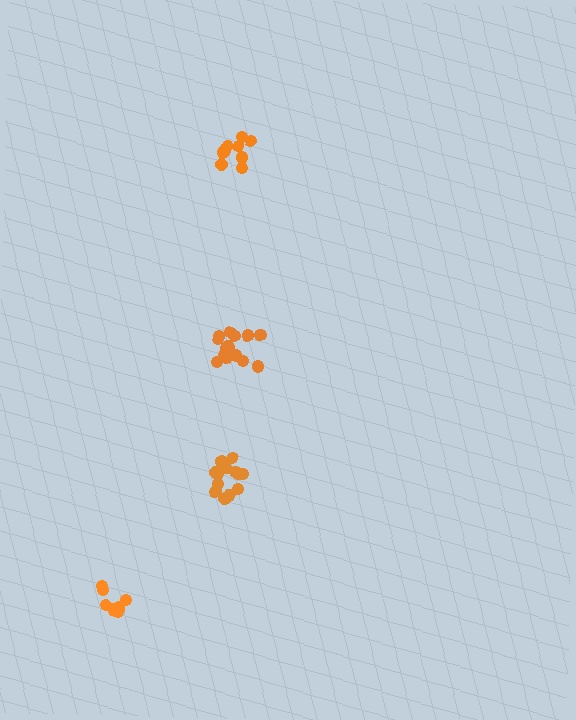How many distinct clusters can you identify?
There are 4 distinct clusters.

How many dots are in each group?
Group 1: 14 dots, Group 2: 9 dots, Group 3: 8 dots, Group 4: 14 dots (45 total).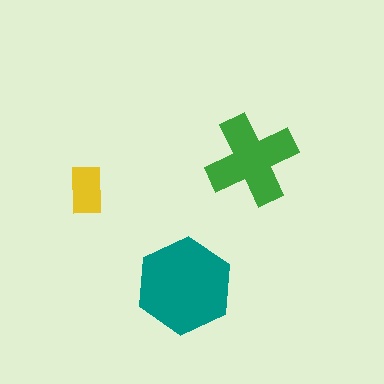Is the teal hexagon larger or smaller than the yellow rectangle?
Larger.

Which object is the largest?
The teal hexagon.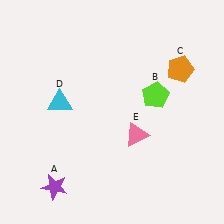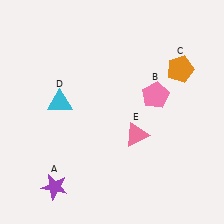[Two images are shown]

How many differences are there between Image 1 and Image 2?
There is 1 difference between the two images.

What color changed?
The pentagon (B) changed from lime in Image 1 to pink in Image 2.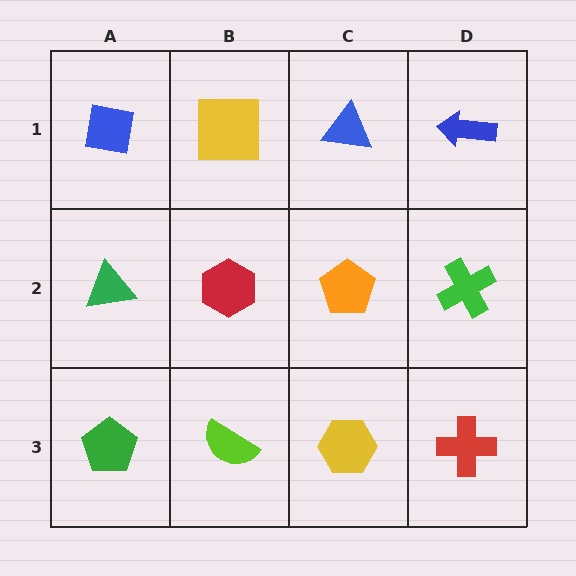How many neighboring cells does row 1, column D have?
2.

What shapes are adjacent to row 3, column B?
A red hexagon (row 2, column B), a green pentagon (row 3, column A), a yellow hexagon (row 3, column C).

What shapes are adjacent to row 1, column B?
A red hexagon (row 2, column B), a blue square (row 1, column A), a blue triangle (row 1, column C).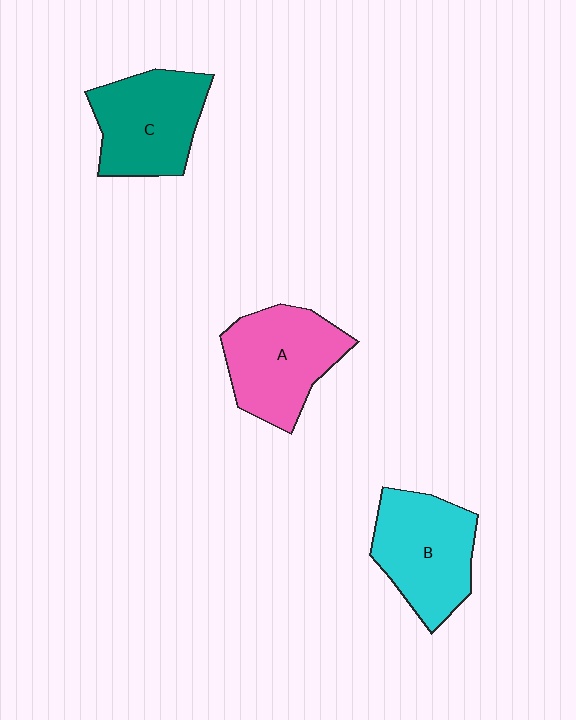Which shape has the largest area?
Shape A (pink).